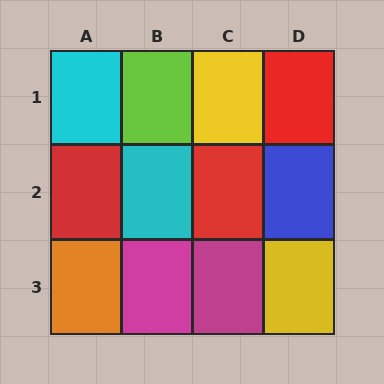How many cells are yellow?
2 cells are yellow.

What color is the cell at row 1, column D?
Red.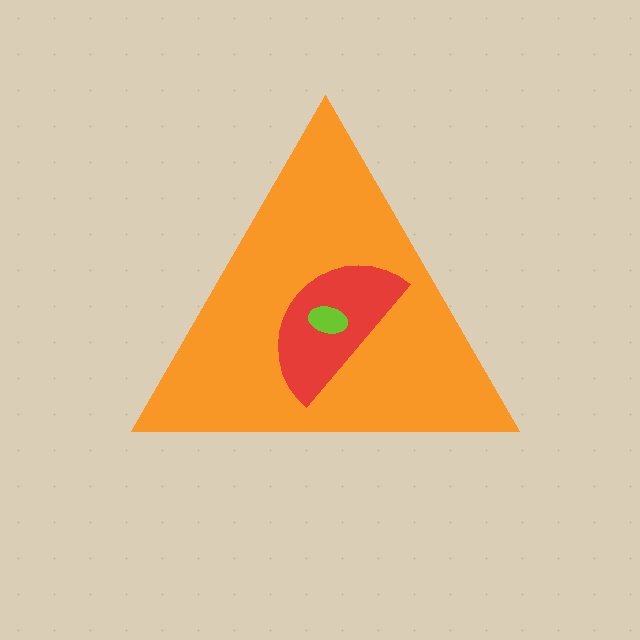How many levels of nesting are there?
3.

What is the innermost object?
The lime ellipse.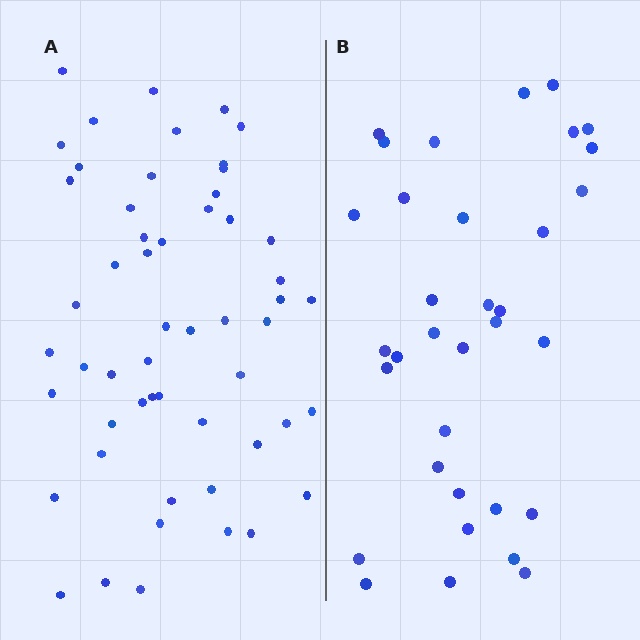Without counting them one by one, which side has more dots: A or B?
Region A (the left region) has more dots.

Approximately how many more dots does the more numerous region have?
Region A has approximately 20 more dots than region B.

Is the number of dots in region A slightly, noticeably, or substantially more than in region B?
Region A has substantially more. The ratio is roughly 1.6 to 1.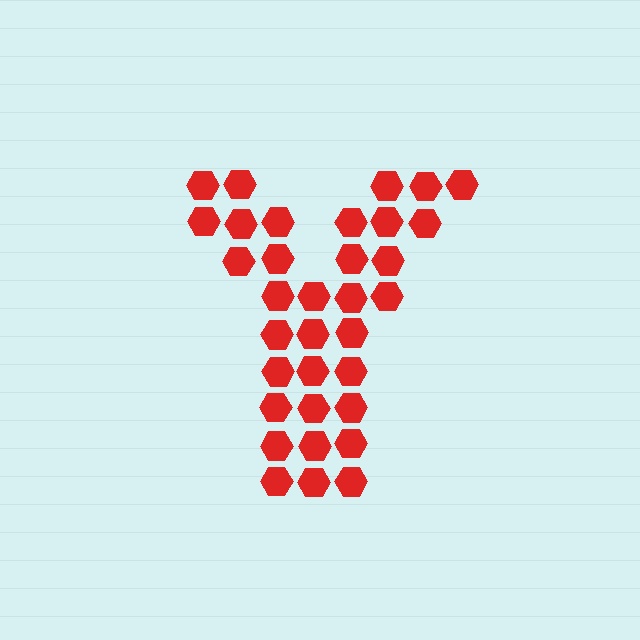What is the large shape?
The large shape is the letter Y.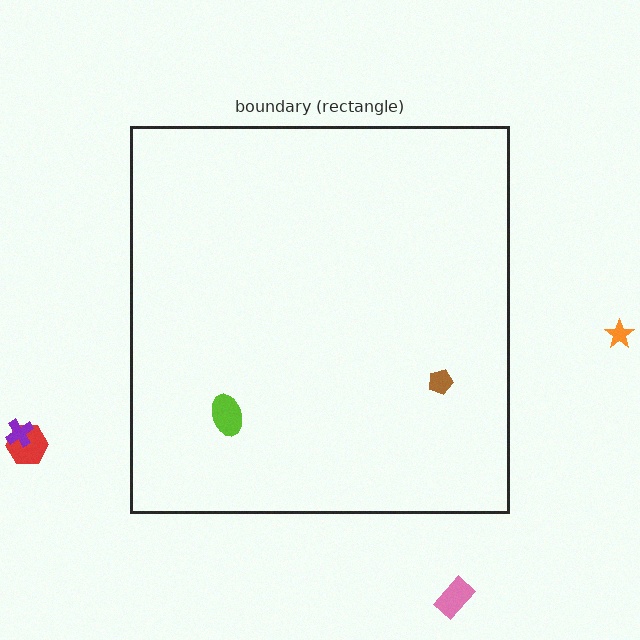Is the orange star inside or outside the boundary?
Outside.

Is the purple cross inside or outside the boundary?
Outside.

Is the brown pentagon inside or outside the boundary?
Inside.